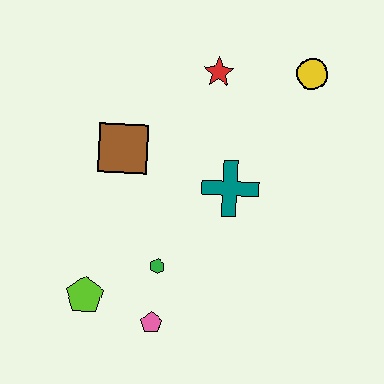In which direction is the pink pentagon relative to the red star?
The pink pentagon is below the red star.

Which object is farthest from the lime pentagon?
The yellow circle is farthest from the lime pentagon.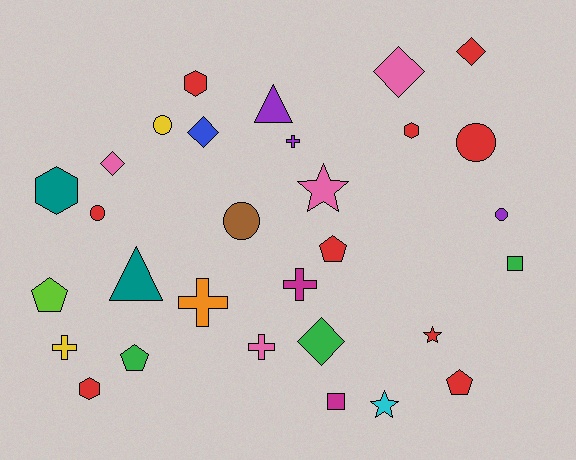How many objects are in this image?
There are 30 objects.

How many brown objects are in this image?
There is 1 brown object.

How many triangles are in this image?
There are 2 triangles.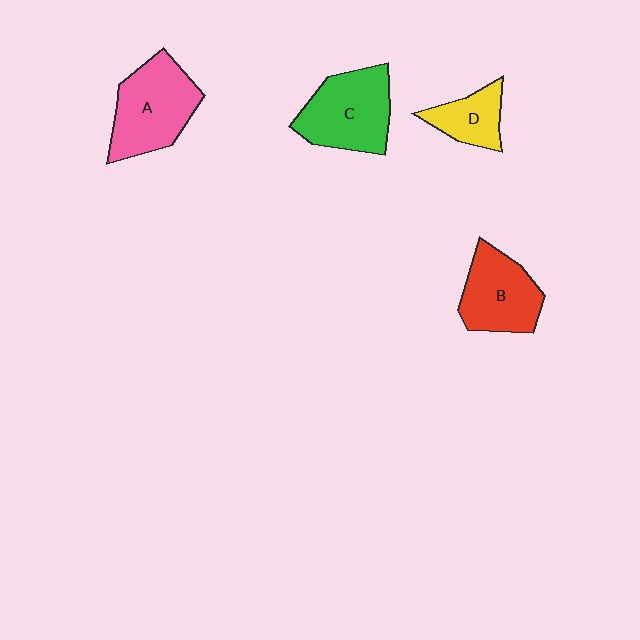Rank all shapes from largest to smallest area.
From largest to smallest: A (pink), C (green), B (red), D (yellow).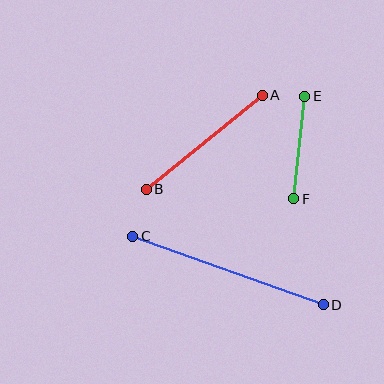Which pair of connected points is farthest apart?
Points C and D are farthest apart.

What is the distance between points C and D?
The distance is approximately 202 pixels.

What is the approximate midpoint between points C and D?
The midpoint is at approximately (228, 271) pixels.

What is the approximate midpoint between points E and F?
The midpoint is at approximately (299, 147) pixels.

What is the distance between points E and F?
The distance is approximately 103 pixels.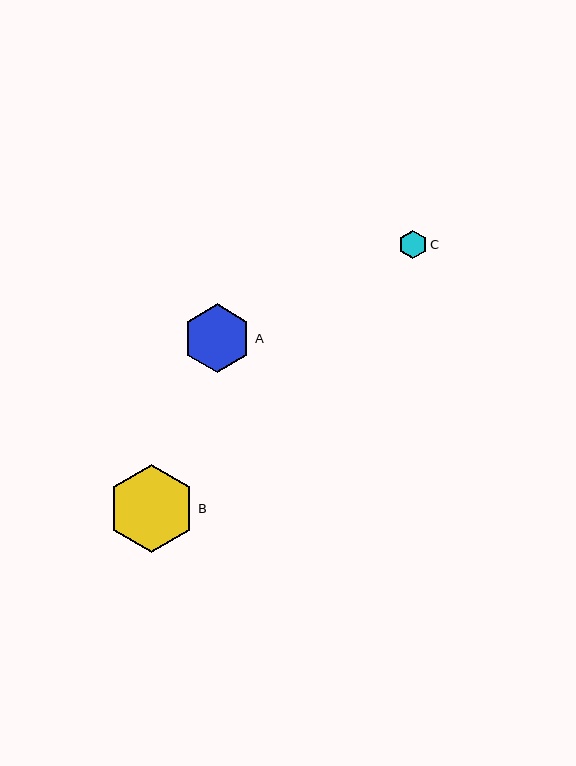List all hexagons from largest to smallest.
From largest to smallest: B, A, C.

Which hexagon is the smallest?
Hexagon C is the smallest with a size of approximately 28 pixels.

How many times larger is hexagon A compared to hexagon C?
Hexagon A is approximately 2.4 times the size of hexagon C.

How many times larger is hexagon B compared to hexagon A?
Hexagon B is approximately 1.3 times the size of hexagon A.